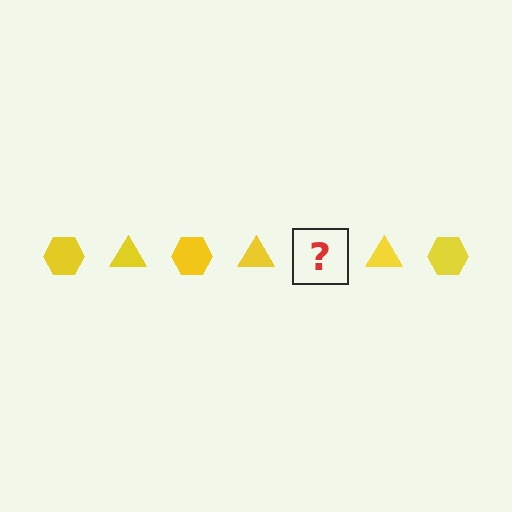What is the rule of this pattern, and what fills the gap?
The rule is that the pattern cycles through hexagon, triangle shapes in yellow. The gap should be filled with a yellow hexagon.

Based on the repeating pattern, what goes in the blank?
The blank should be a yellow hexagon.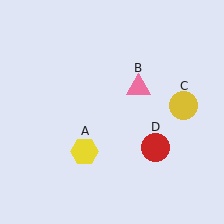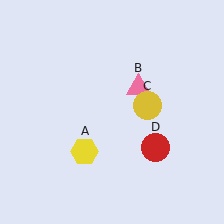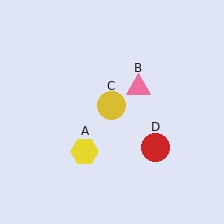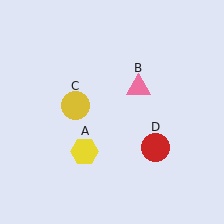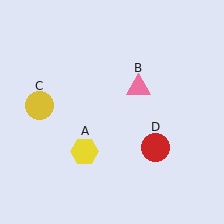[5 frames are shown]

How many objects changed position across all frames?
1 object changed position: yellow circle (object C).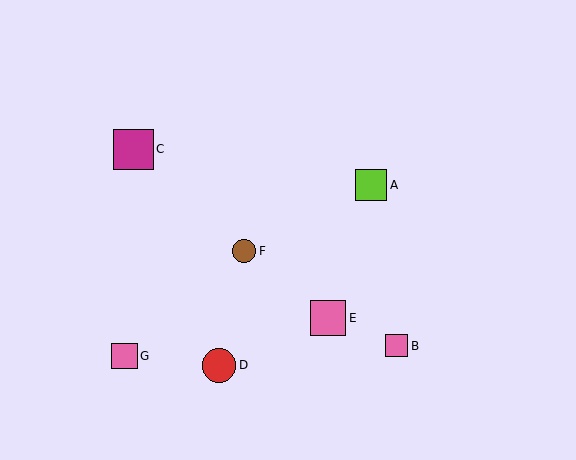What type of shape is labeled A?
Shape A is a lime square.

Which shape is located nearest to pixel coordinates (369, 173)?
The lime square (labeled A) at (371, 185) is nearest to that location.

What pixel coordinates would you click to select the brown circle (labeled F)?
Click at (244, 251) to select the brown circle F.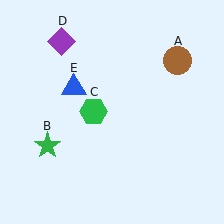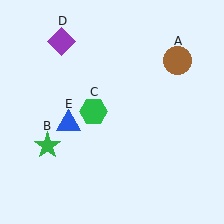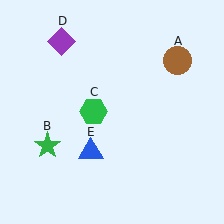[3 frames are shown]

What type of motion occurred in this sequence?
The blue triangle (object E) rotated counterclockwise around the center of the scene.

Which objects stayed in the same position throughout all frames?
Brown circle (object A) and green star (object B) and green hexagon (object C) and purple diamond (object D) remained stationary.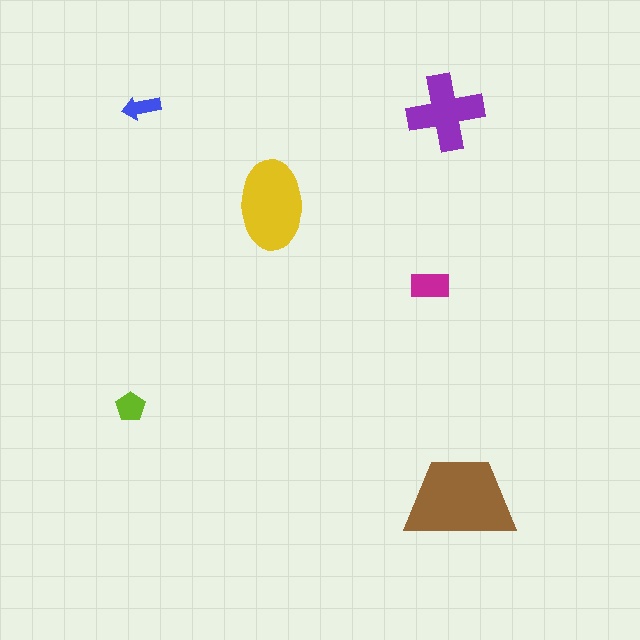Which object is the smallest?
The blue arrow.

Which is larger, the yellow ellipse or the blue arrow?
The yellow ellipse.